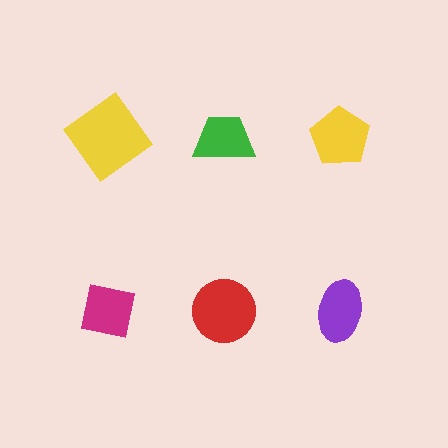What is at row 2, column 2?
A red circle.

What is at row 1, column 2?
A green trapezoid.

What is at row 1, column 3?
A yellow pentagon.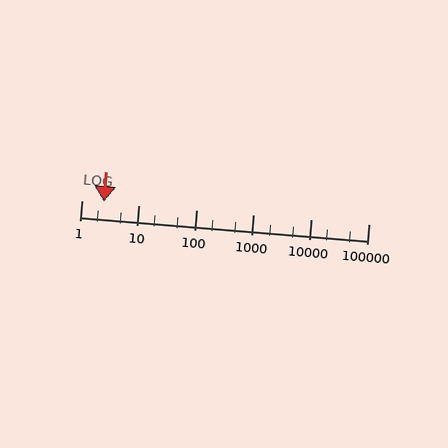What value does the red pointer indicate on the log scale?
The pointer indicates approximately 2.5.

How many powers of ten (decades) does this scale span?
The scale spans 5 decades, from 1 to 100000.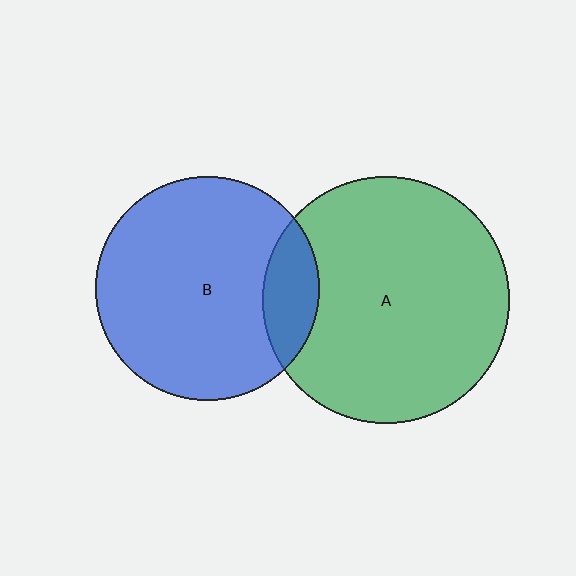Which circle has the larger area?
Circle A (green).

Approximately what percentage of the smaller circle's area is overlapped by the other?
Approximately 15%.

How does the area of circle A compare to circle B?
Approximately 1.2 times.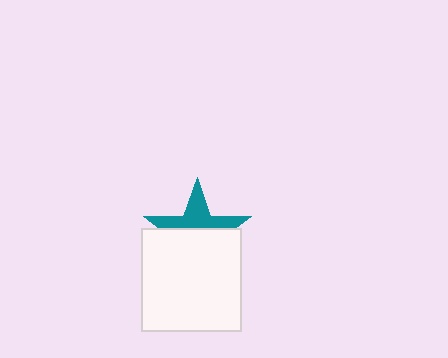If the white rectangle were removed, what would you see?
You would see the complete teal star.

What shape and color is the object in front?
The object in front is a white rectangle.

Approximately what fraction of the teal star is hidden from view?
Roughly 58% of the teal star is hidden behind the white rectangle.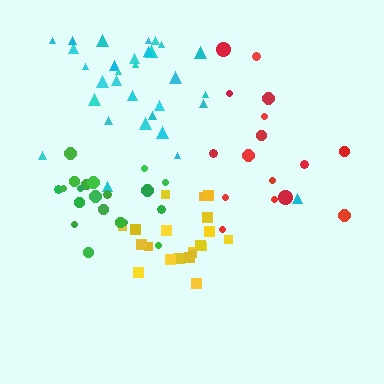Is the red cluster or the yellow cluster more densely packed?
Yellow.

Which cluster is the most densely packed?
Yellow.